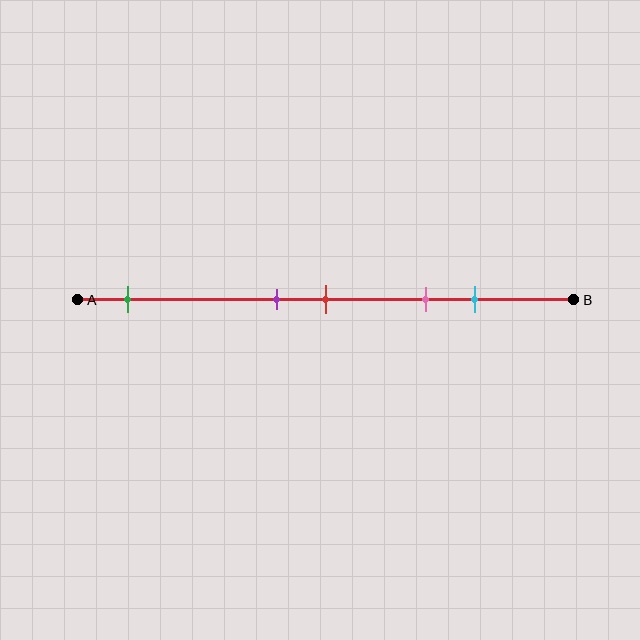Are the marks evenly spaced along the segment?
No, the marks are not evenly spaced.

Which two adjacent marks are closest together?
The purple and red marks are the closest adjacent pair.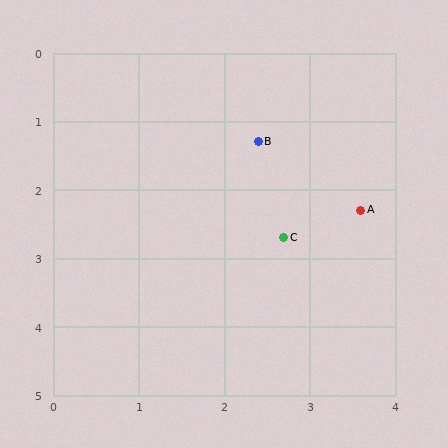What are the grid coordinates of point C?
Point C is at approximately (2.7, 2.7).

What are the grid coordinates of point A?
Point A is at approximately (3.6, 2.3).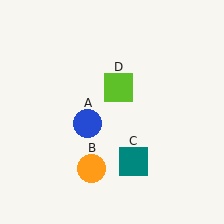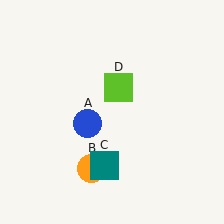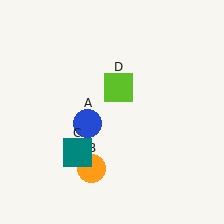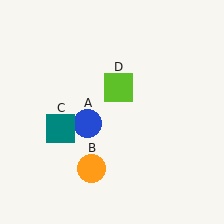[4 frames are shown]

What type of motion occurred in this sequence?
The teal square (object C) rotated clockwise around the center of the scene.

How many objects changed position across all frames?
1 object changed position: teal square (object C).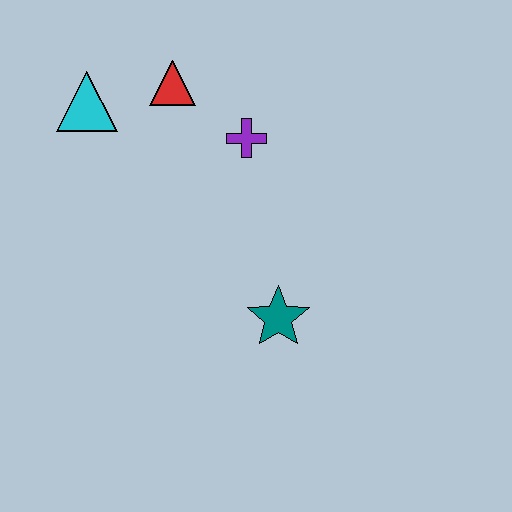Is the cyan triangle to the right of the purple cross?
No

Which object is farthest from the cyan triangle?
The teal star is farthest from the cyan triangle.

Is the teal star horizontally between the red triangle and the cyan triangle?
No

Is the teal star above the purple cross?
No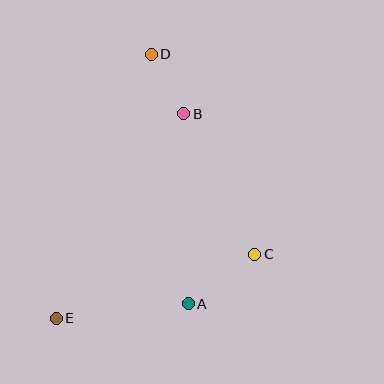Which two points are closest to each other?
Points B and D are closest to each other.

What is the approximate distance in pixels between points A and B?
The distance between A and B is approximately 190 pixels.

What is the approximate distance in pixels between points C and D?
The distance between C and D is approximately 225 pixels.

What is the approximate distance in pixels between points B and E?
The distance between B and E is approximately 241 pixels.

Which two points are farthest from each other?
Points D and E are farthest from each other.